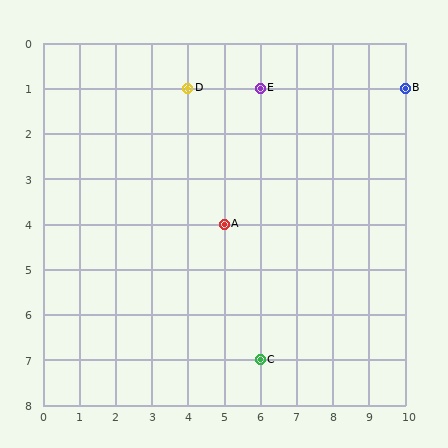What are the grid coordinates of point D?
Point D is at grid coordinates (4, 1).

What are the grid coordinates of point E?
Point E is at grid coordinates (6, 1).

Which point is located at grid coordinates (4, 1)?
Point D is at (4, 1).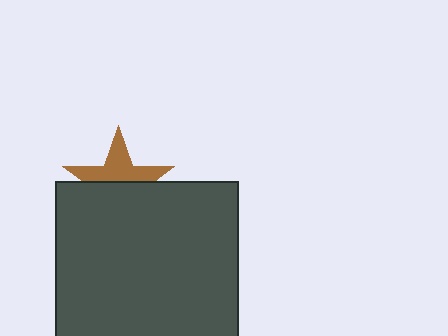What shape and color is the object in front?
The object in front is a dark gray square.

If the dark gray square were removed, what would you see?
You would see the complete brown star.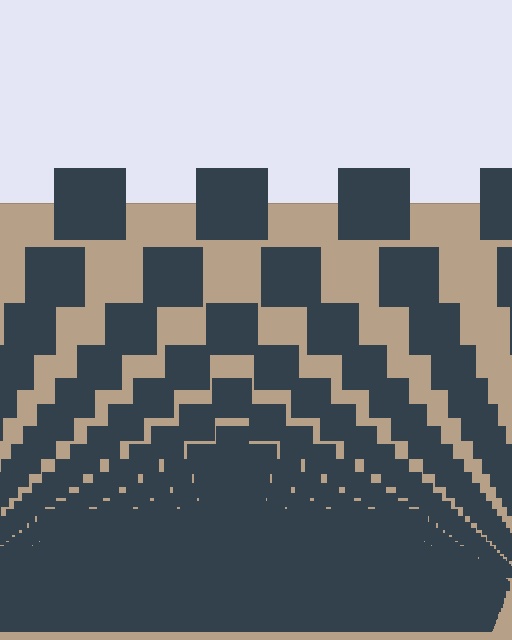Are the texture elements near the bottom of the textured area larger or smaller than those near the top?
Smaller. The gradient is inverted — elements near the bottom are smaller and denser.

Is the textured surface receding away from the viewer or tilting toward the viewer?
The surface appears to tilt toward the viewer. Texture elements get larger and sparser toward the top.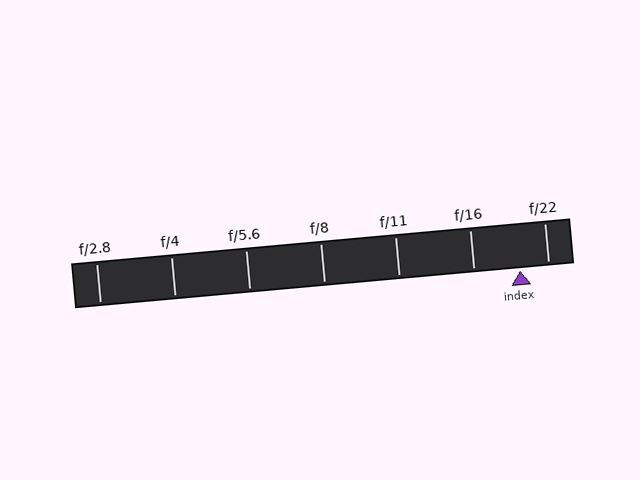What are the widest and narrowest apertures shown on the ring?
The widest aperture shown is f/2.8 and the narrowest is f/22.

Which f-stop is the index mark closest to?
The index mark is closest to f/22.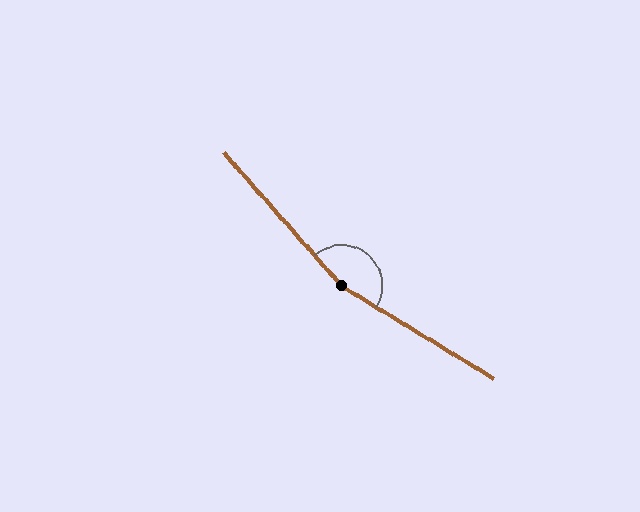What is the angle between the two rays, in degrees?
Approximately 163 degrees.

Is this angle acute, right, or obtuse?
It is obtuse.